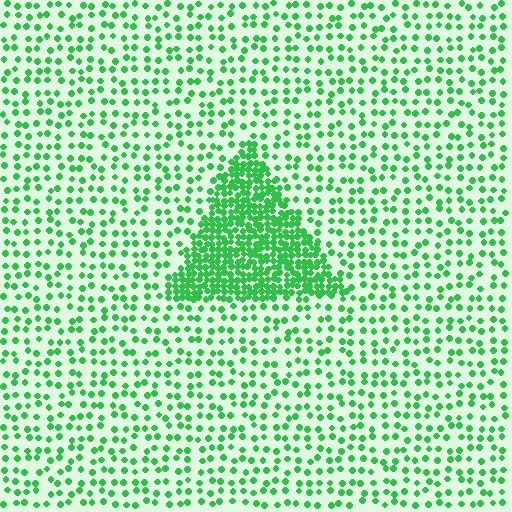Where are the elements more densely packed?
The elements are more densely packed inside the triangle boundary.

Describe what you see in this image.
The image contains small green elements arranged at two different densities. A triangle-shaped region is visible where the elements are more densely packed than the surrounding area.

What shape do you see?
I see a triangle.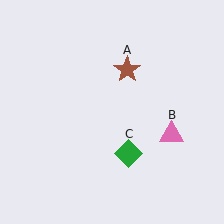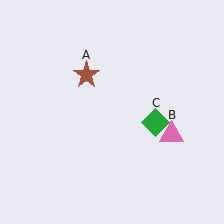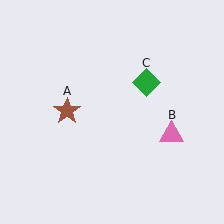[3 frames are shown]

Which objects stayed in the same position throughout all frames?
Pink triangle (object B) remained stationary.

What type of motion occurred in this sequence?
The brown star (object A), green diamond (object C) rotated counterclockwise around the center of the scene.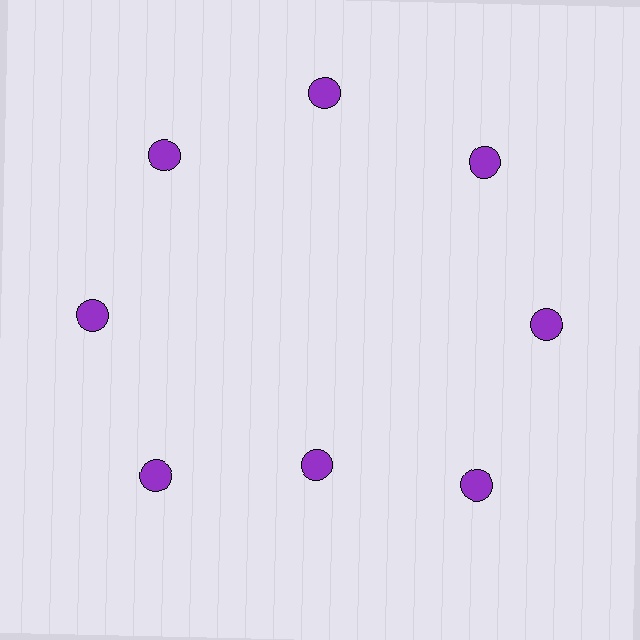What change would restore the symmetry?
The symmetry would be restored by moving it outward, back onto the ring so that all 8 circles sit at equal angles and equal distance from the center.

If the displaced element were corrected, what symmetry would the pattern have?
It would have 8-fold rotational symmetry — the pattern would map onto itself every 45 degrees.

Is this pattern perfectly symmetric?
No. The 8 purple circles are arranged in a ring, but one element near the 6 o'clock position is pulled inward toward the center, breaking the 8-fold rotational symmetry.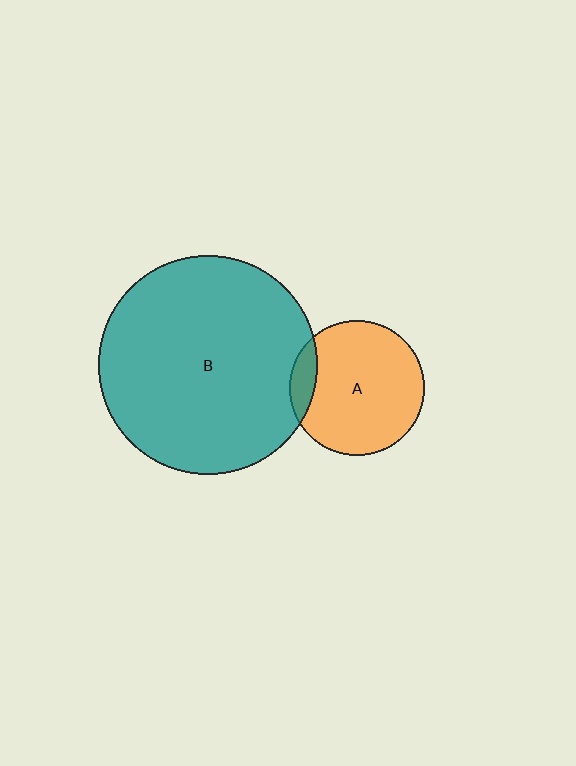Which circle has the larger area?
Circle B (teal).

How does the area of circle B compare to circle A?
Approximately 2.6 times.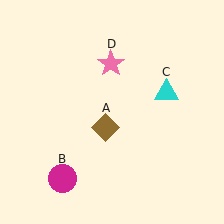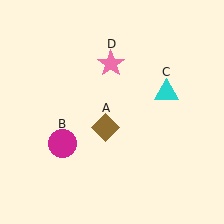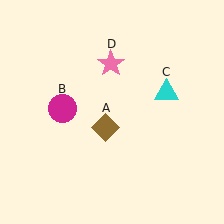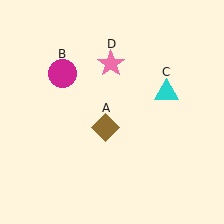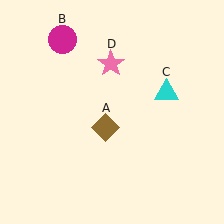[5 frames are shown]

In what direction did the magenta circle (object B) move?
The magenta circle (object B) moved up.